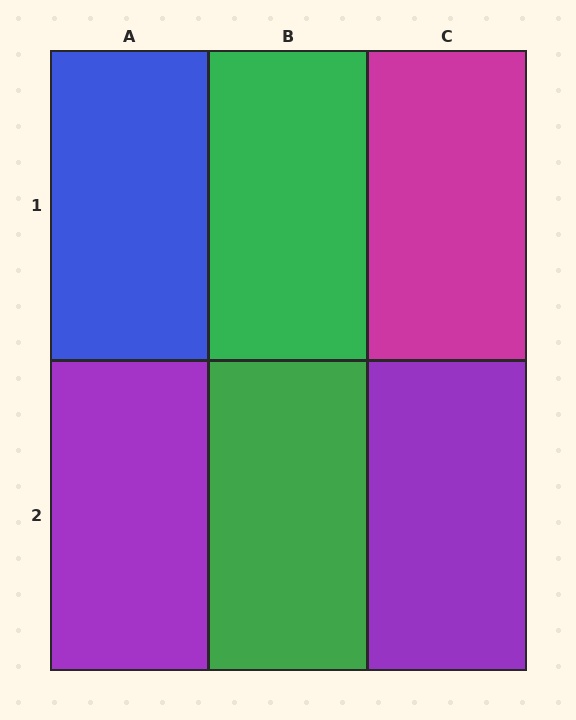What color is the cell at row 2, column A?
Purple.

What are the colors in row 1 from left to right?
Blue, green, magenta.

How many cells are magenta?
1 cell is magenta.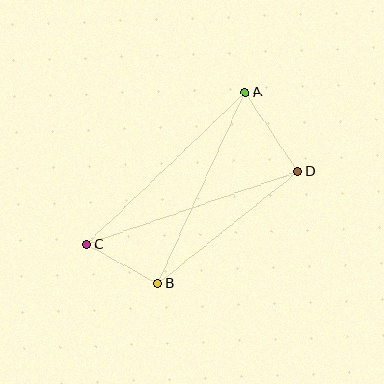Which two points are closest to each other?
Points B and C are closest to each other.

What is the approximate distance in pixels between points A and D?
The distance between A and D is approximately 95 pixels.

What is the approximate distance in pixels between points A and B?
The distance between A and B is approximately 210 pixels.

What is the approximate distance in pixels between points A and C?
The distance between A and C is approximately 220 pixels.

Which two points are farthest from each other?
Points C and D are farthest from each other.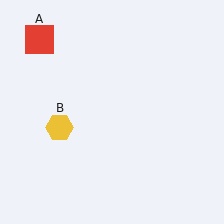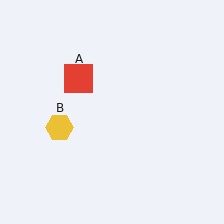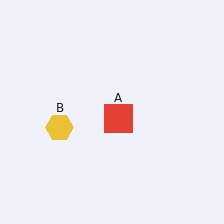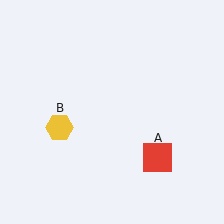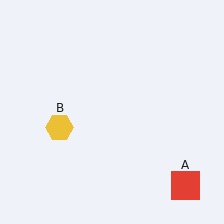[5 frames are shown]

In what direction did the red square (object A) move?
The red square (object A) moved down and to the right.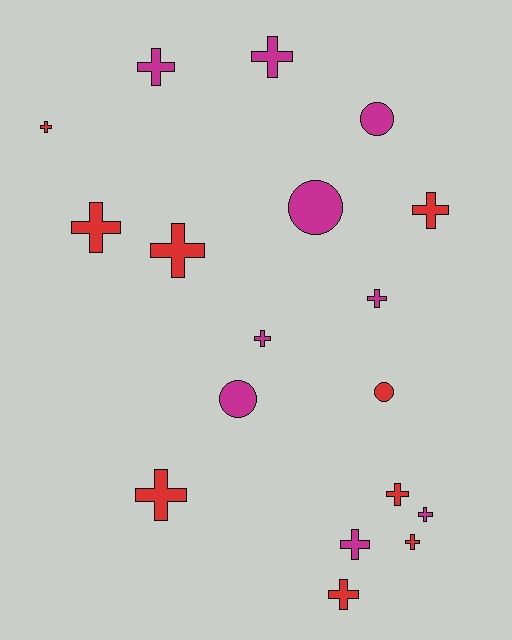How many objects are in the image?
There are 18 objects.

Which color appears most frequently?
Magenta, with 9 objects.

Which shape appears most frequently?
Cross, with 14 objects.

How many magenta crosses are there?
There are 6 magenta crosses.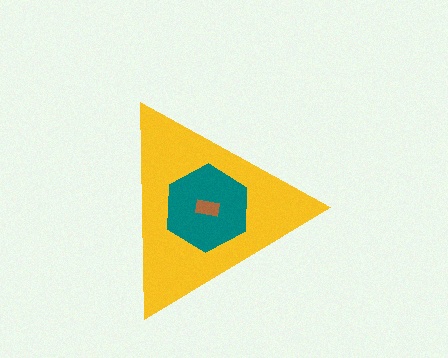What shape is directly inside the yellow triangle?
The teal hexagon.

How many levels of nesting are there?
3.